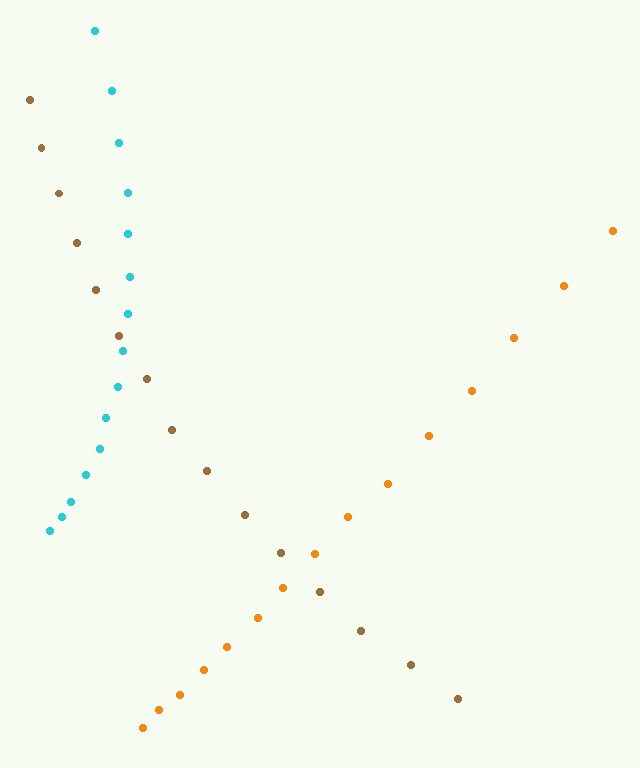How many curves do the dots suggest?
There are 3 distinct paths.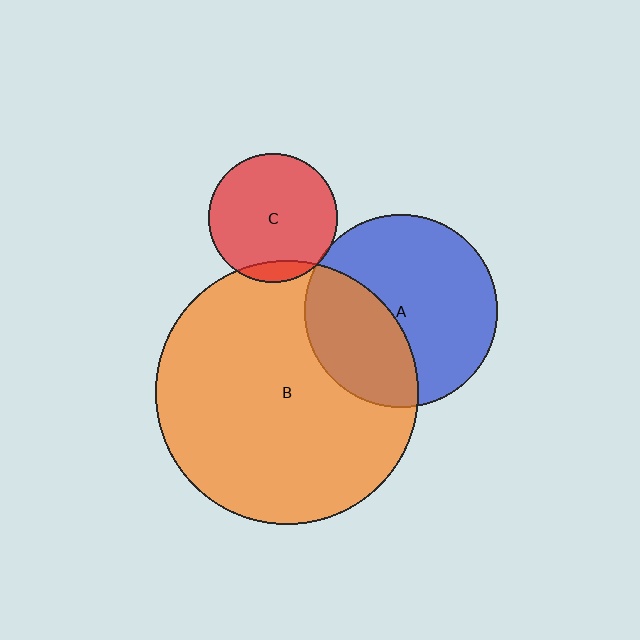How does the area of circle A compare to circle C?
Approximately 2.2 times.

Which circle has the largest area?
Circle B (orange).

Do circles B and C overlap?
Yes.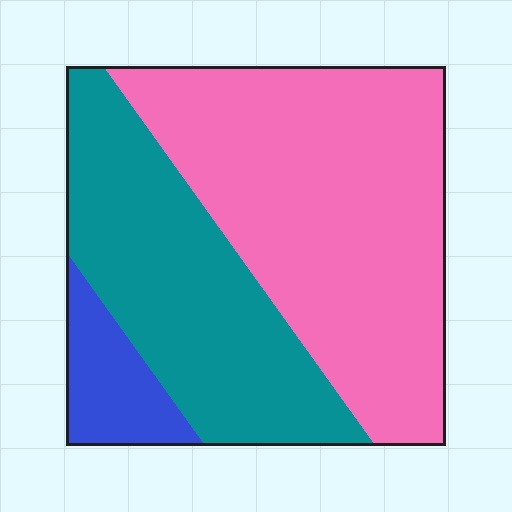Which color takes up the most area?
Pink, at roughly 55%.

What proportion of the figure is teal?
Teal covers around 35% of the figure.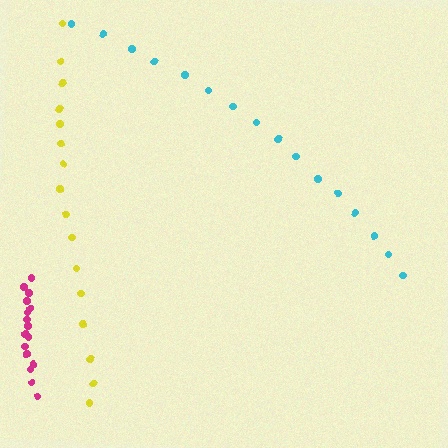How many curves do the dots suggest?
There are 3 distinct paths.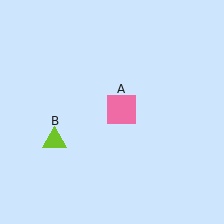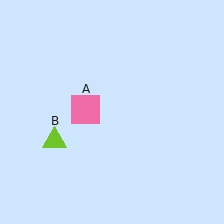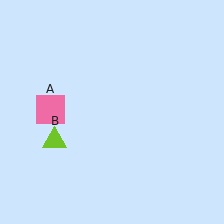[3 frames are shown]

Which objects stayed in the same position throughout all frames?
Lime triangle (object B) remained stationary.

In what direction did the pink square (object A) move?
The pink square (object A) moved left.